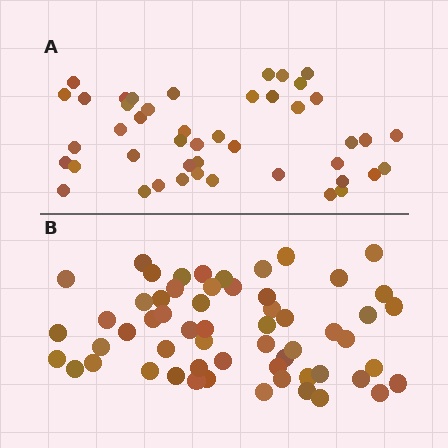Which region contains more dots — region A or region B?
Region B (the bottom region) has more dots.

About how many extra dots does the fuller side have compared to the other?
Region B has approximately 15 more dots than region A.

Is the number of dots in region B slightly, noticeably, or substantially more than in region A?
Region B has noticeably more, but not dramatically so. The ratio is roughly 1.3 to 1.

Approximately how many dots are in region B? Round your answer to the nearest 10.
About 60 dots. (The exact count is 58, which rounds to 60.)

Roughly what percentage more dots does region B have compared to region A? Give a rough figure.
About 30% more.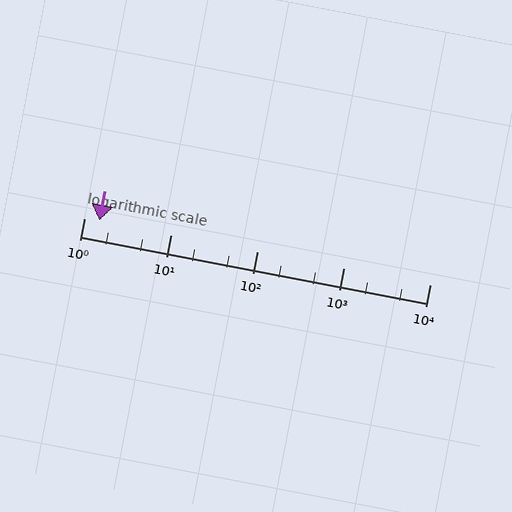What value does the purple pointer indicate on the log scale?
The pointer indicates approximately 1.5.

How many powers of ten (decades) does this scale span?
The scale spans 4 decades, from 1 to 10000.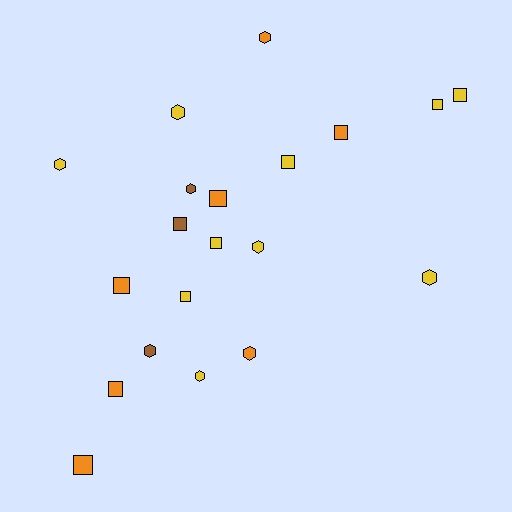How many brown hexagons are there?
There are 2 brown hexagons.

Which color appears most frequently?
Yellow, with 10 objects.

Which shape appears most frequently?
Square, with 11 objects.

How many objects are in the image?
There are 20 objects.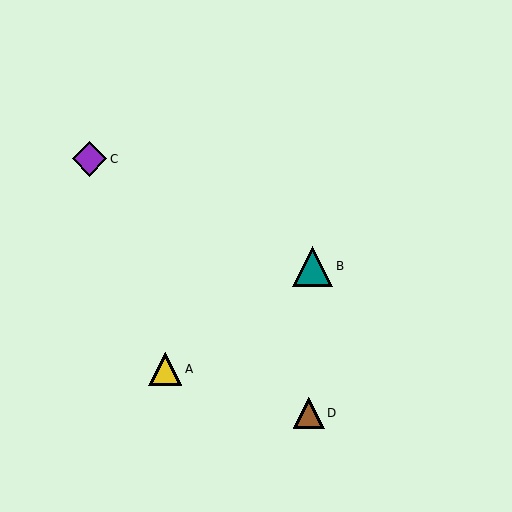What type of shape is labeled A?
Shape A is a yellow triangle.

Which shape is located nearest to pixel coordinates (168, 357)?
The yellow triangle (labeled A) at (165, 369) is nearest to that location.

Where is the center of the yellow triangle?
The center of the yellow triangle is at (165, 369).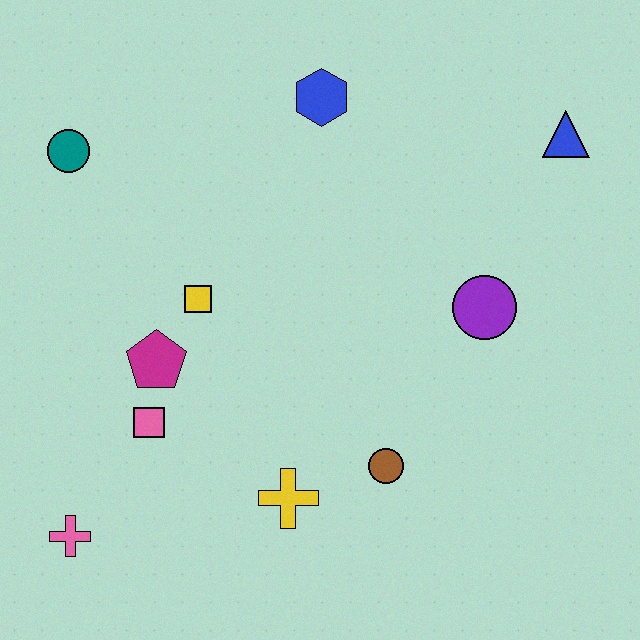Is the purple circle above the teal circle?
No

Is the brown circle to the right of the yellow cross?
Yes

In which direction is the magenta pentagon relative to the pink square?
The magenta pentagon is above the pink square.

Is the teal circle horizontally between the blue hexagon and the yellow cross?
No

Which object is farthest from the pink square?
The blue triangle is farthest from the pink square.